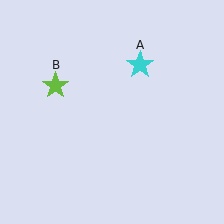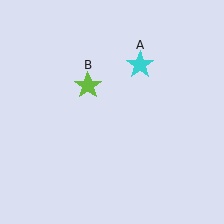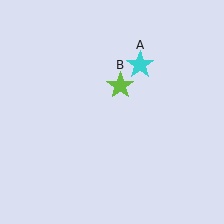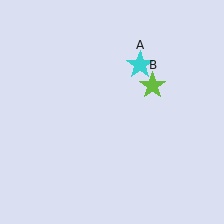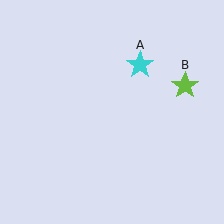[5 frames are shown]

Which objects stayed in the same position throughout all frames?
Cyan star (object A) remained stationary.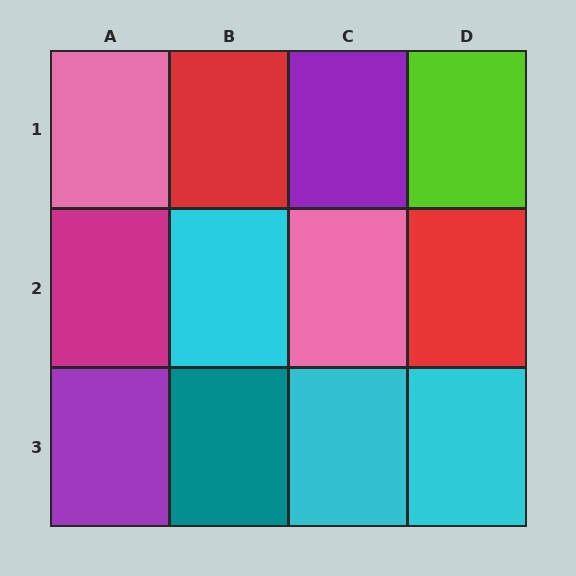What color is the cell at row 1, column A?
Pink.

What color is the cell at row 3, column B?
Teal.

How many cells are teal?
1 cell is teal.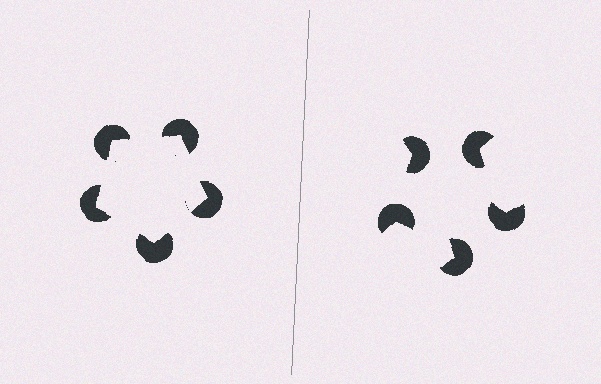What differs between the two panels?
The pac-man discs are positioned identically on both sides; only the wedge orientations differ. On the left they align to a pentagon; on the right they are misaligned.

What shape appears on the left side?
An illusory pentagon.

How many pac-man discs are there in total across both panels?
10 — 5 on each side.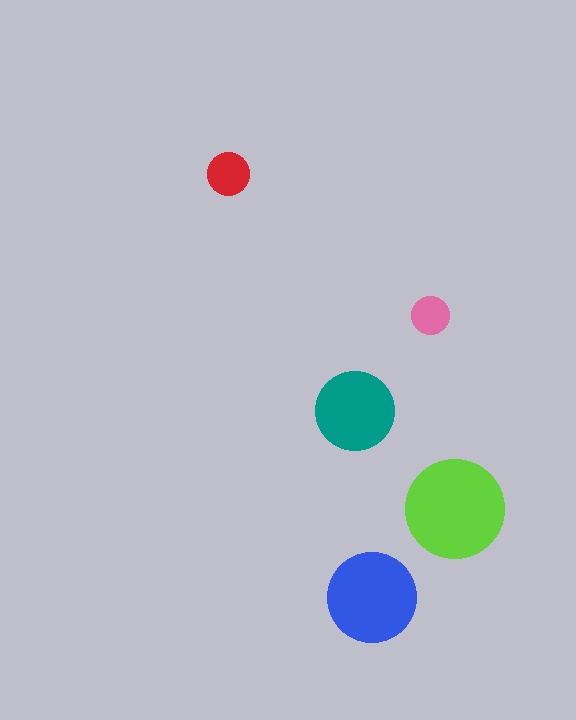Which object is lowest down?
The blue circle is bottommost.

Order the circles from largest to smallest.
the lime one, the blue one, the teal one, the red one, the pink one.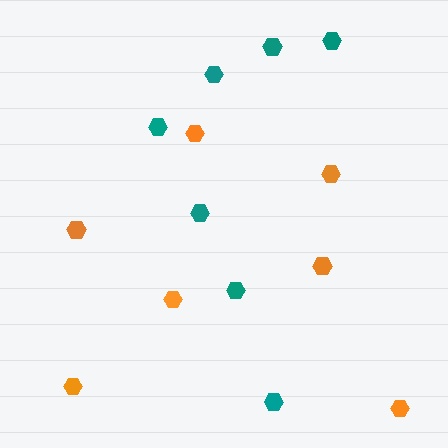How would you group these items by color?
There are 2 groups: one group of orange hexagons (7) and one group of teal hexagons (7).